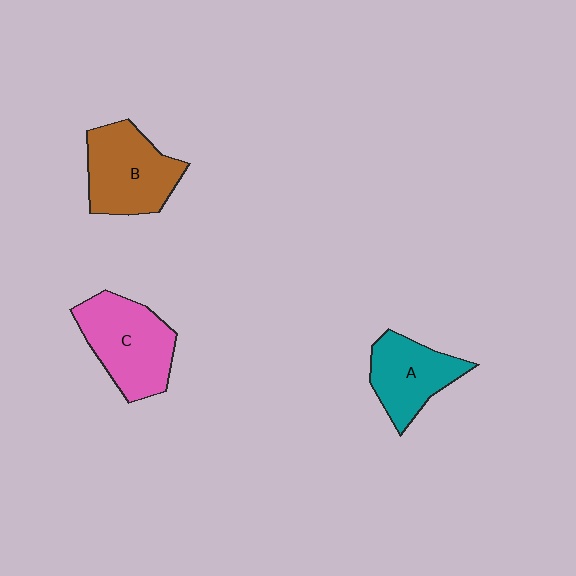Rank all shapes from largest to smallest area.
From largest to smallest: C (pink), B (brown), A (teal).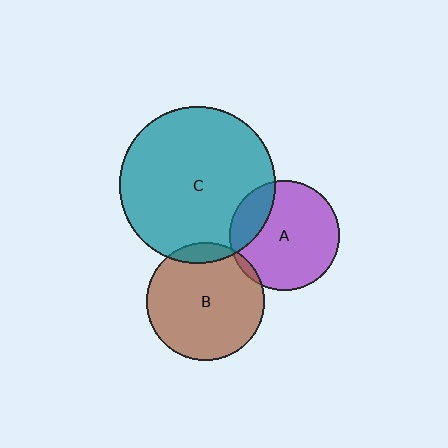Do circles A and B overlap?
Yes.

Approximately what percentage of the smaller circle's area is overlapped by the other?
Approximately 5%.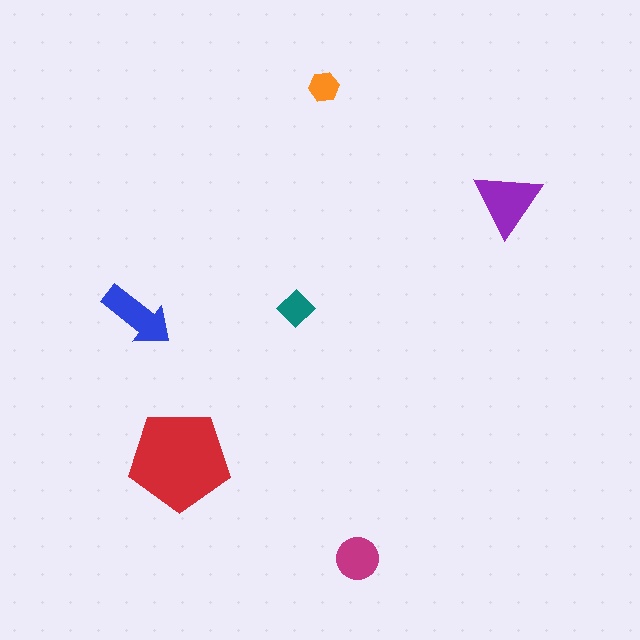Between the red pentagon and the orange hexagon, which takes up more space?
The red pentagon.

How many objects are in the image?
There are 6 objects in the image.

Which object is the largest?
The red pentagon.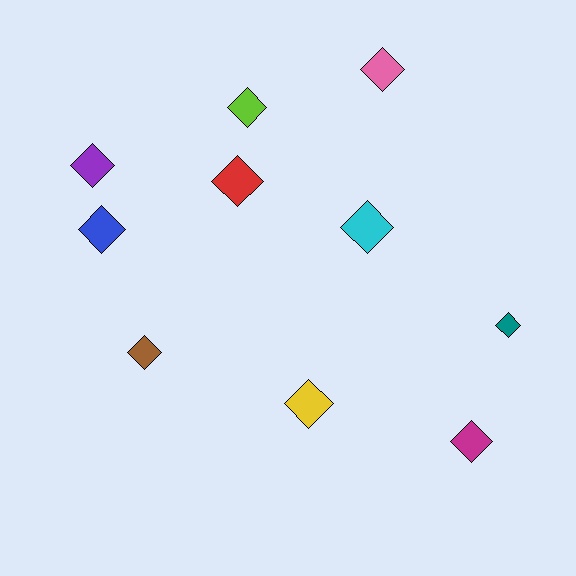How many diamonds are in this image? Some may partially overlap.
There are 10 diamonds.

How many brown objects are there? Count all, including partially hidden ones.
There is 1 brown object.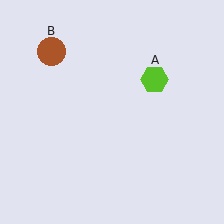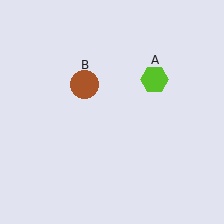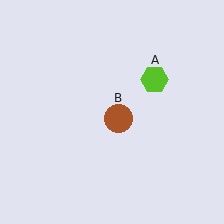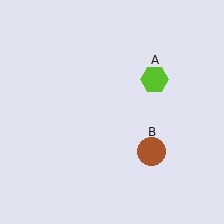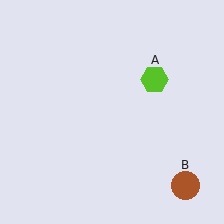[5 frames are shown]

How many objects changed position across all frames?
1 object changed position: brown circle (object B).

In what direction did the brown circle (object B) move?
The brown circle (object B) moved down and to the right.